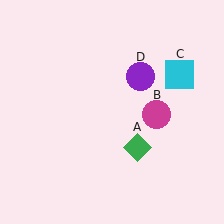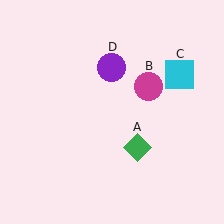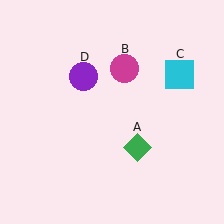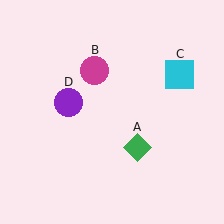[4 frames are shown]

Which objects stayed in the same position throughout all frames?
Green diamond (object A) and cyan square (object C) remained stationary.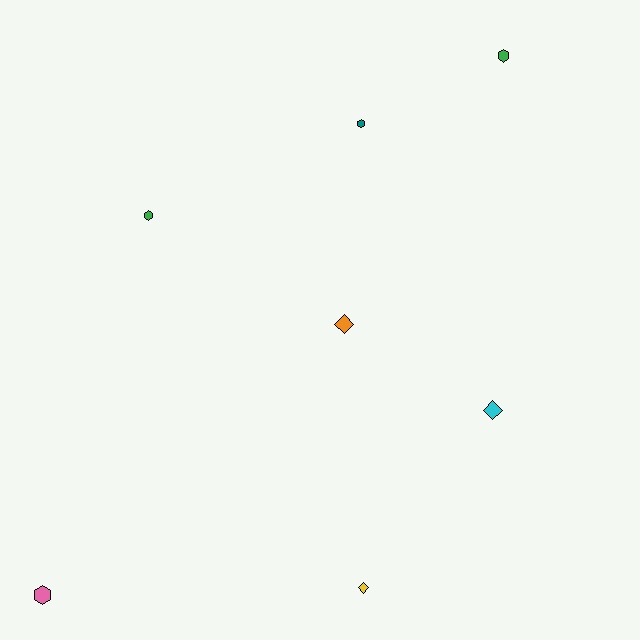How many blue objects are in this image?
There are no blue objects.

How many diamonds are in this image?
There are 3 diamonds.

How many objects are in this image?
There are 7 objects.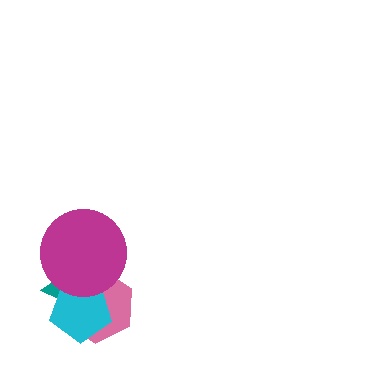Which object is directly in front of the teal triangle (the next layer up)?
The pink hexagon is directly in front of the teal triangle.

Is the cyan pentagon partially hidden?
Yes, it is partially covered by another shape.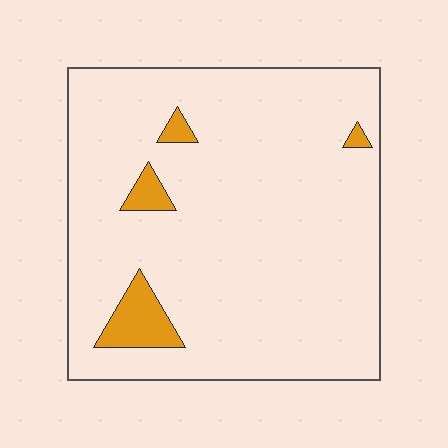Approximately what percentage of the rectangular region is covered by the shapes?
Approximately 5%.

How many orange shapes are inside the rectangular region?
4.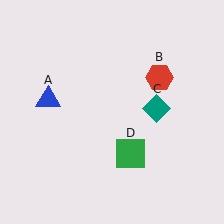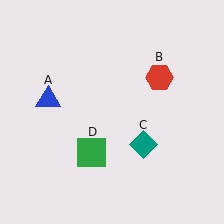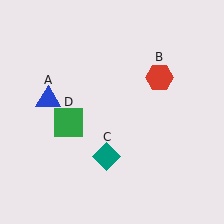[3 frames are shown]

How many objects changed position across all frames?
2 objects changed position: teal diamond (object C), green square (object D).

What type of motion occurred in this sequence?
The teal diamond (object C), green square (object D) rotated clockwise around the center of the scene.